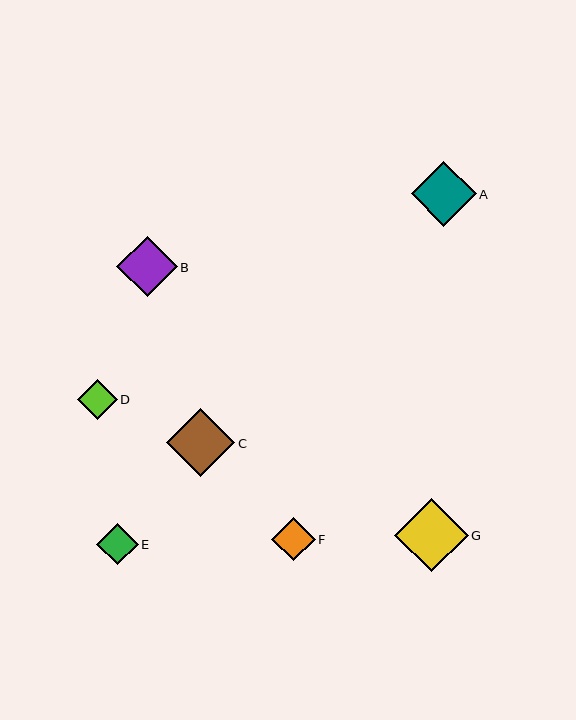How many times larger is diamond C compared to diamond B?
Diamond C is approximately 1.1 times the size of diamond B.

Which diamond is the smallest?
Diamond D is the smallest with a size of approximately 40 pixels.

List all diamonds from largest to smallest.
From largest to smallest: G, C, A, B, F, E, D.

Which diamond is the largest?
Diamond G is the largest with a size of approximately 74 pixels.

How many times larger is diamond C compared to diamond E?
Diamond C is approximately 1.6 times the size of diamond E.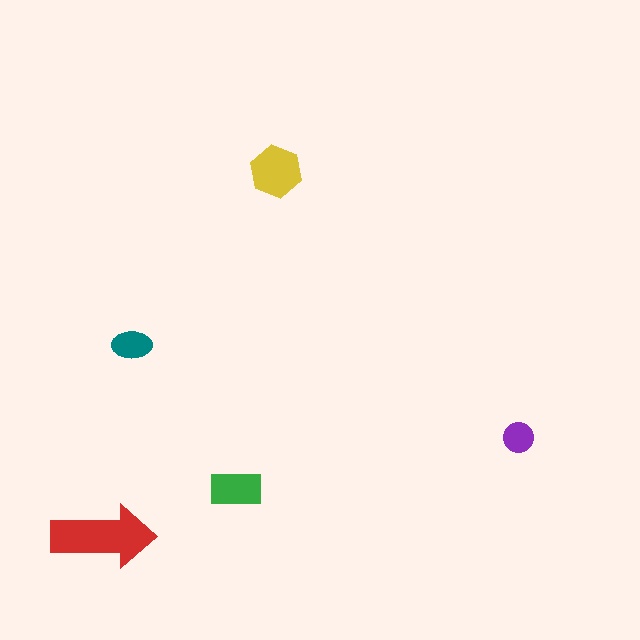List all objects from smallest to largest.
The purple circle, the teal ellipse, the green rectangle, the yellow hexagon, the red arrow.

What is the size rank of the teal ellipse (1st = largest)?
4th.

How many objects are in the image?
There are 5 objects in the image.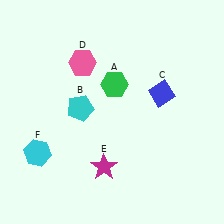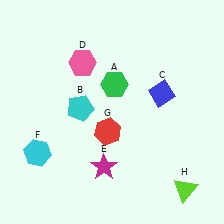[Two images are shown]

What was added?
A red hexagon (G), a lime triangle (H) were added in Image 2.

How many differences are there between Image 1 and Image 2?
There are 2 differences between the two images.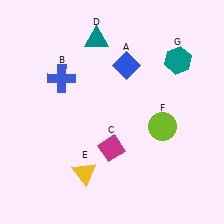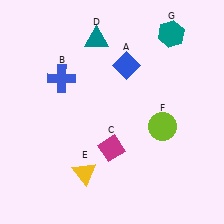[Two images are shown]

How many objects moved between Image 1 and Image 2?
1 object moved between the two images.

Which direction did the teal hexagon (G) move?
The teal hexagon (G) moved up.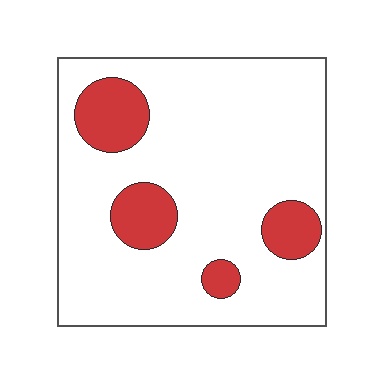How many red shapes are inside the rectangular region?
4.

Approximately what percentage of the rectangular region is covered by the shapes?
Approximately 15%.